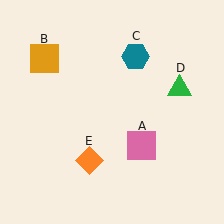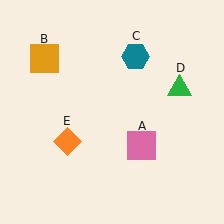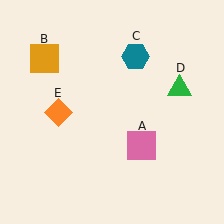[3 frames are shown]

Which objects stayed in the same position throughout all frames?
Pink square (object A) and orange square (object B) and teal hexagon (object C) and green triangle (object D) remained stationary.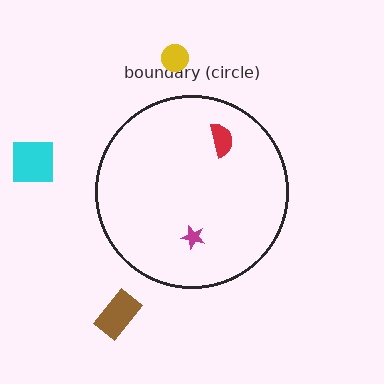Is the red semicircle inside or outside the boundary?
Inside.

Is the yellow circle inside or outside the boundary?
Outside.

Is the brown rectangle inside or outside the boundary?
Outside.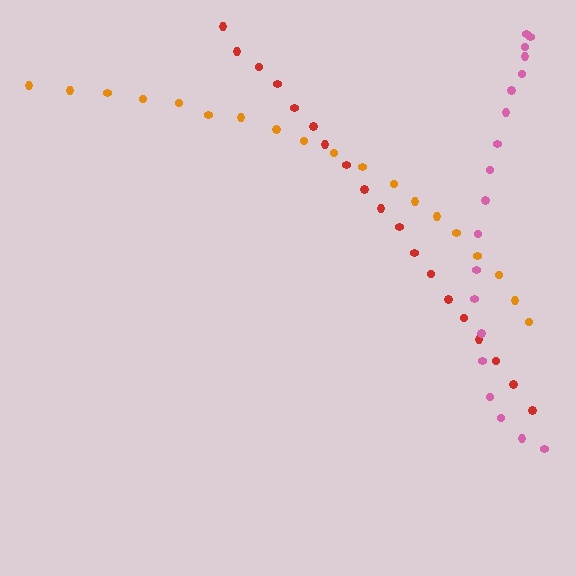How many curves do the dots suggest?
There are 3 distinct paths.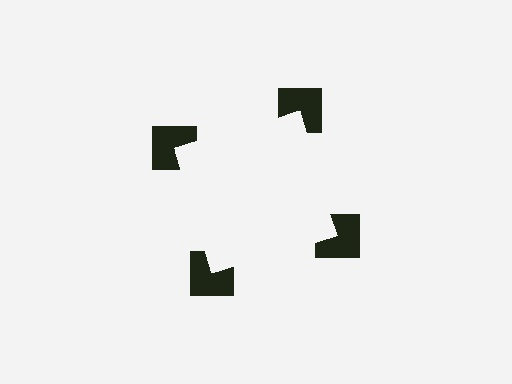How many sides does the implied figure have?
4 sides.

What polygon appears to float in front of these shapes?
An illusory square — its edges are inferred from the aligned wedge cuts in the notched squares, not physically drawn.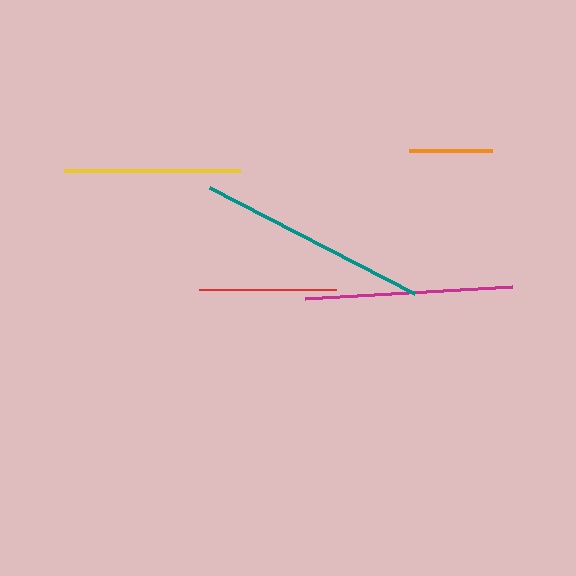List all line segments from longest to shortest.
From longest to shortest: teal, magenta, yellow, red, orange.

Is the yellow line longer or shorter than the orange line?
The yellow line is longer than the orange line.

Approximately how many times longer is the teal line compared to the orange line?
The teal line is approximately 2.8 times the length of the orange line.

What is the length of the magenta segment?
The magenta segment is approximately 207 pixels long.